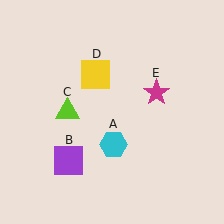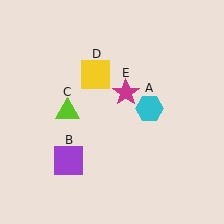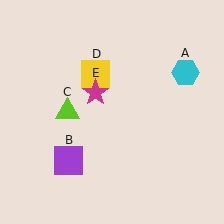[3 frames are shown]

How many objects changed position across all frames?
2 objects changed position: cyan hexagon (object A), magenta star (object E).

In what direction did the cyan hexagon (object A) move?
The cyan hexagon (object A) moved up and to the right.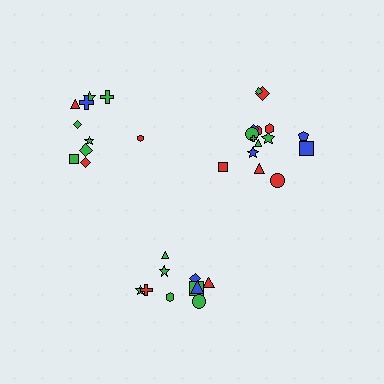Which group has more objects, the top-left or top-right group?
The top-right group.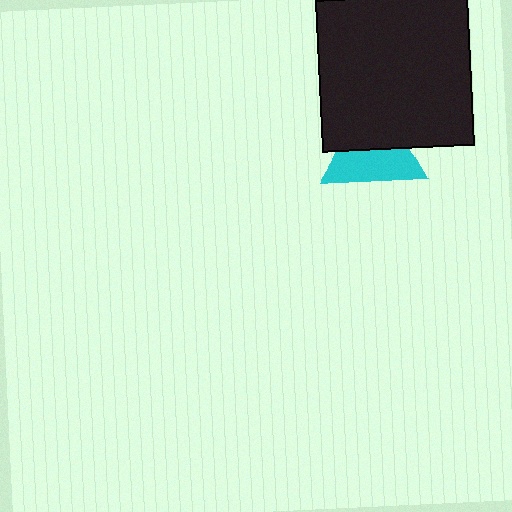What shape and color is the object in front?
The object in front is a black square.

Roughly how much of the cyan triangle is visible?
About half of it is visible (roughly 56%).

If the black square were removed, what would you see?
You would see the complete cyan triangle.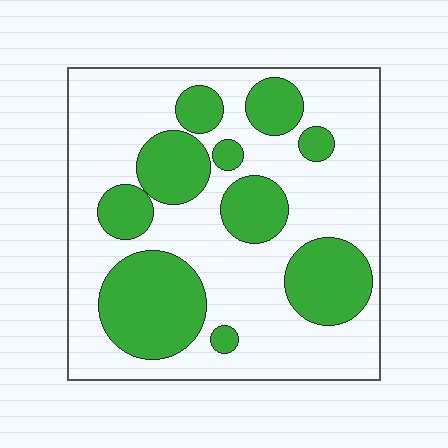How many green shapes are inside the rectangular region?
10.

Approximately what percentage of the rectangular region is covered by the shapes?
Approximately 35%.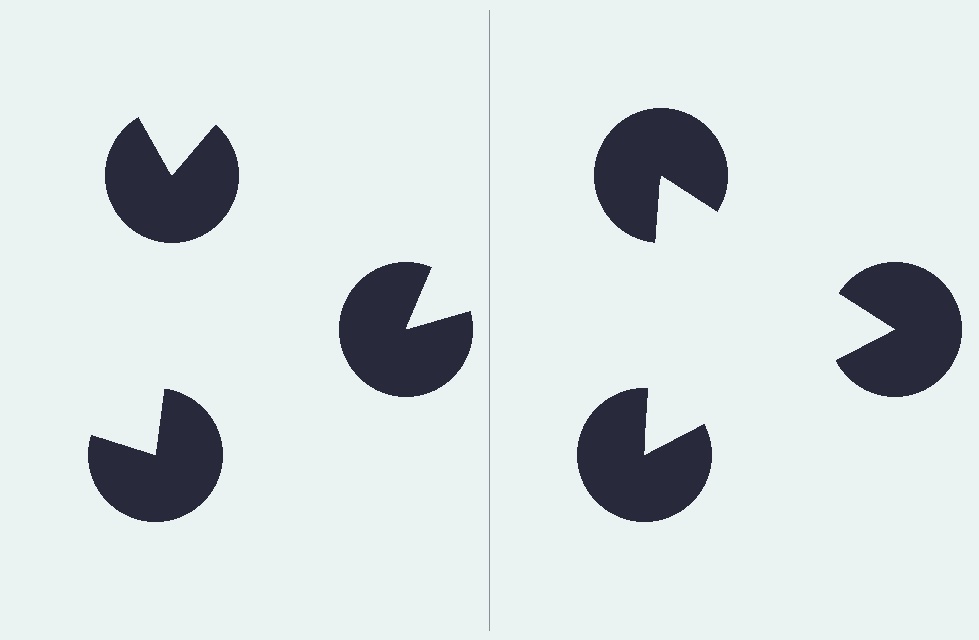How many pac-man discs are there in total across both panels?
6 — 3 on each side.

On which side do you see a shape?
An illusory triangle appears on the right side. On the left side the wedge cuts are rotated, so no coherent shape forms.